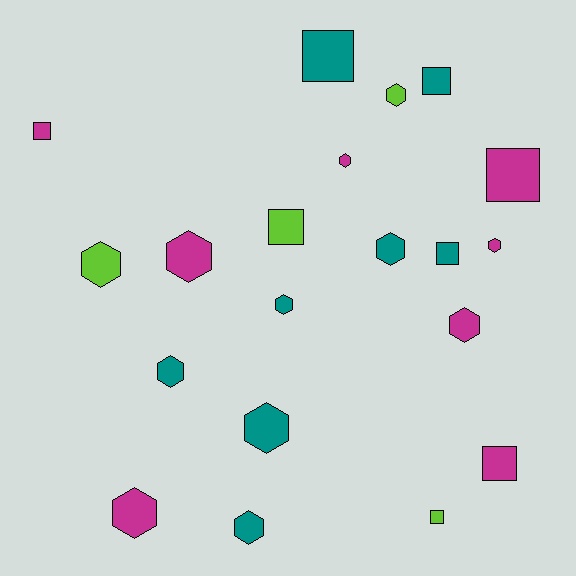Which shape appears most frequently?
Hexagon, with 12 objects.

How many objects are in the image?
There are 20 objects.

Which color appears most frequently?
Magenta, with 8 objects.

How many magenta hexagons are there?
There are 5 magenta hexagons.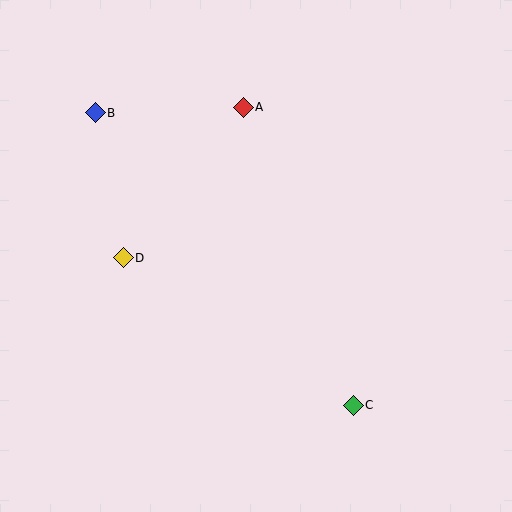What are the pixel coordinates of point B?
Point B is at (95, 113).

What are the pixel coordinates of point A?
Point A is at (243, 107).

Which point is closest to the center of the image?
Point D at (123, 258) is closest to the center.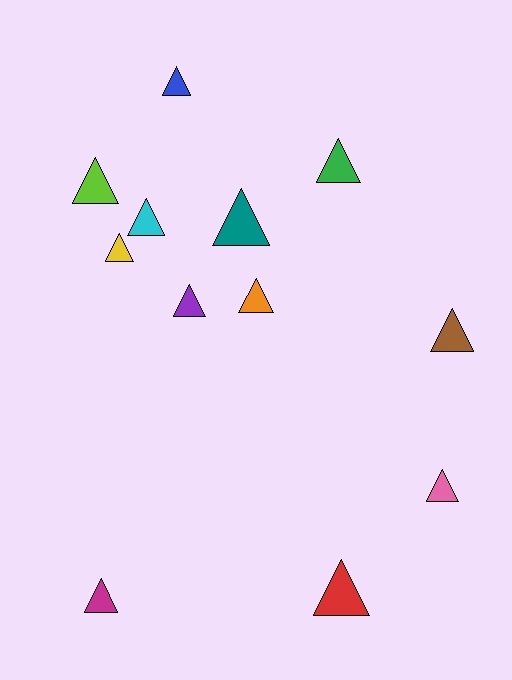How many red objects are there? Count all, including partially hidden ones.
There is 1 red object.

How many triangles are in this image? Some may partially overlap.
There are 12 triangles.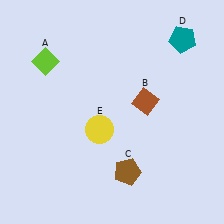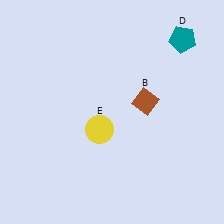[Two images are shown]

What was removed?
The brown pentagon (C), the lime diamond (A) were removed in Image 2.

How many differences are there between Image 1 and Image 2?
There are 2 differences between the two images.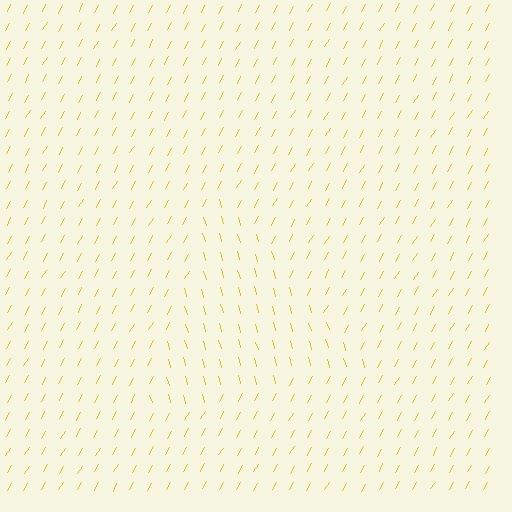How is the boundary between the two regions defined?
The boundary is defined purely by a change in line orientation (approximately 45 degrees difference). All lines are the same color and thickness.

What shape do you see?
I see a triangle.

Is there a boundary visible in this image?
Yes, there is a texture boundary formed by a change in line orientation.